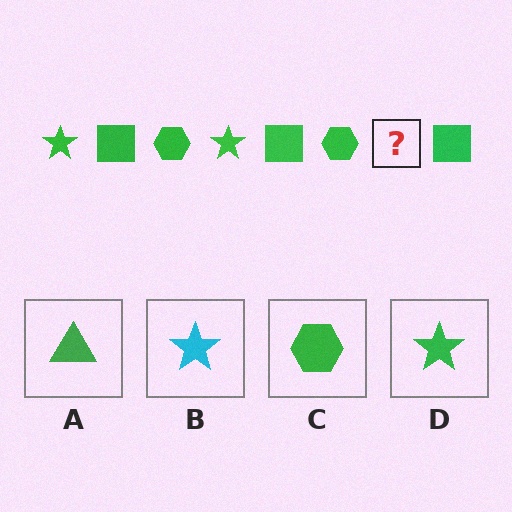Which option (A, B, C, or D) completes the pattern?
D.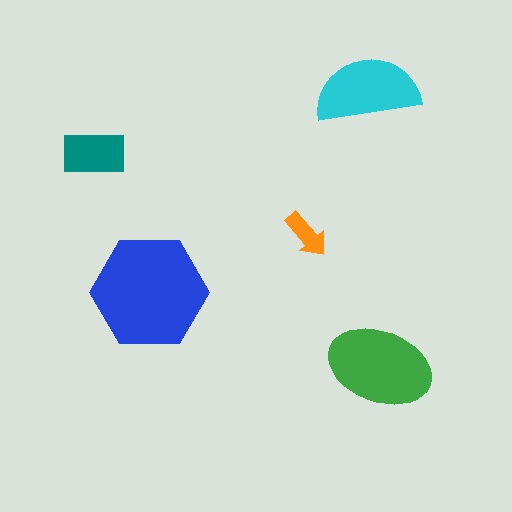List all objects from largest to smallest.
The blue hexagon, the green ellipse, the cyan semicircle, the teal rectangle, the orange arrow.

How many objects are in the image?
There are 5 objects in the image.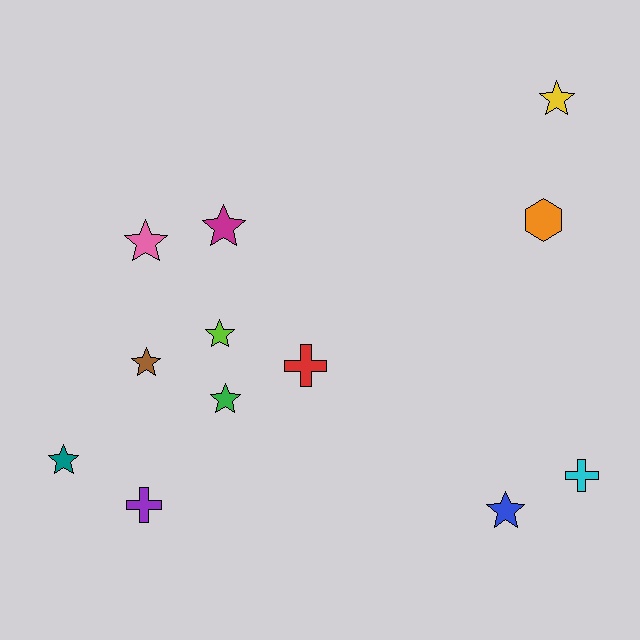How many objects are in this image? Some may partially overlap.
There are 12 objects.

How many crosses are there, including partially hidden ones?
There are 3 crosses.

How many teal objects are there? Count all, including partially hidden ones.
There is 1 teal object.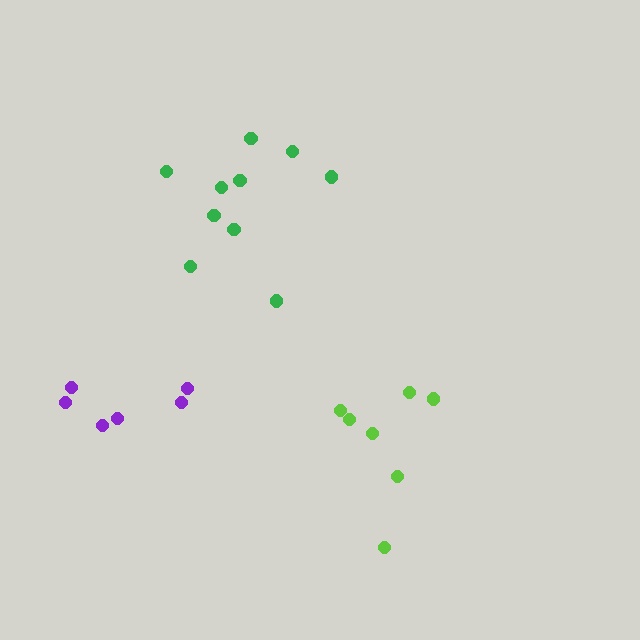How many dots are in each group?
Group 1: 6 dots, Group 2: 7 dots, Group 3: 10 dots (23 total).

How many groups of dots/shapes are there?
There are 3 groups.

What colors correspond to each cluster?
The clusters are colored: purple, lime, green.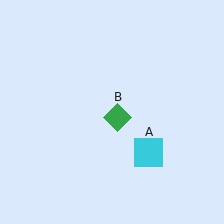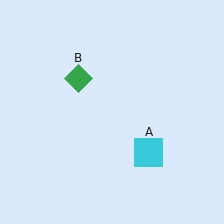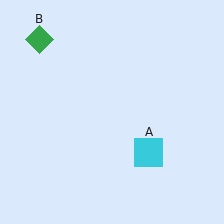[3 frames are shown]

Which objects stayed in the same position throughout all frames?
Cyan square (object A) remained stationary.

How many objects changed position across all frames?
1 object changed position: green diamond (object B).